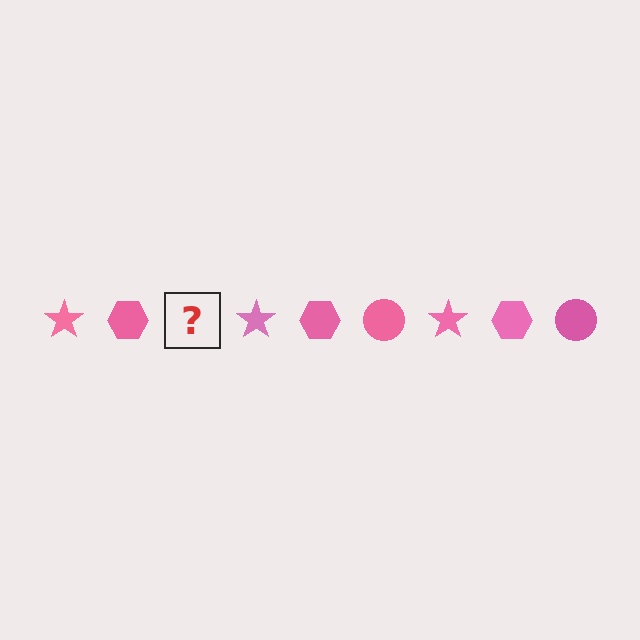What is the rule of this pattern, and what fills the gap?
The rule is that the pattern cycles through star, hexagon, circle shapes in pink. The gap should be filled with a pink circle.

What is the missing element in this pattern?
The missing element is a pink circle.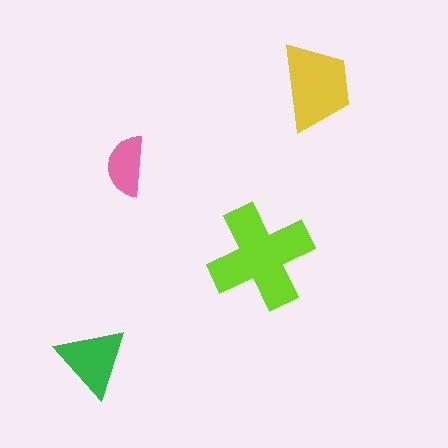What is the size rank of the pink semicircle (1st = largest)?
4th.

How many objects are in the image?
There are 4 objects in the image.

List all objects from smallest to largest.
The pink semicircle, the green triangle, the yellow trapezoid, the lime cross.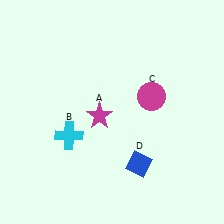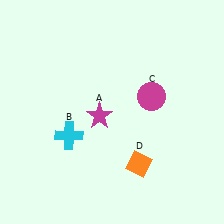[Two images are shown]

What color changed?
The diamond (D) changed from blue in Image 1 to orange in Image 2.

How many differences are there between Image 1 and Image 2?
There is 1 difference between the two images.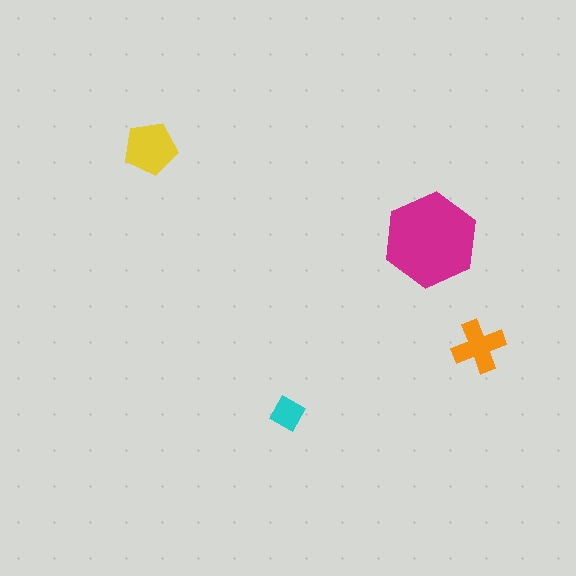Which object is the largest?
The magenta hexagon.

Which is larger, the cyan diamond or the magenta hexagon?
The magenta hexagon.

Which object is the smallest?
The cyan diamond.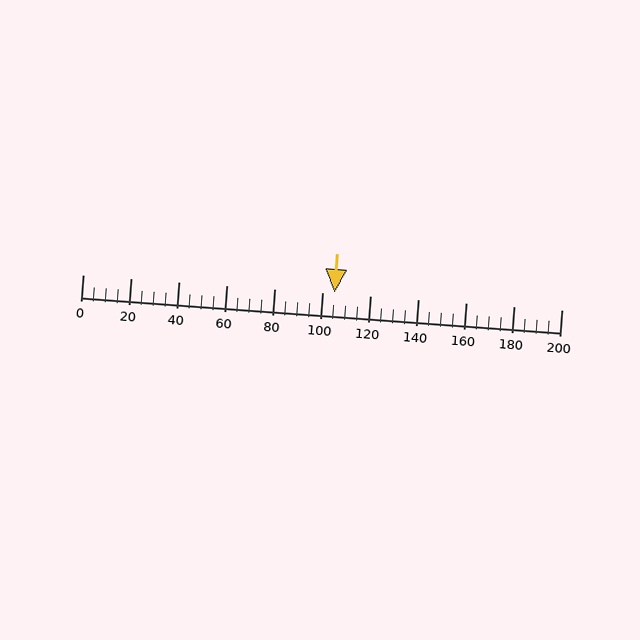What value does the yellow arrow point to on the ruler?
The yellow arrow points to approximately 105.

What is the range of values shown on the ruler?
The ruler shows values from 0 to 200.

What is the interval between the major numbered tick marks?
The major tick marks are spaced 20 units apart.